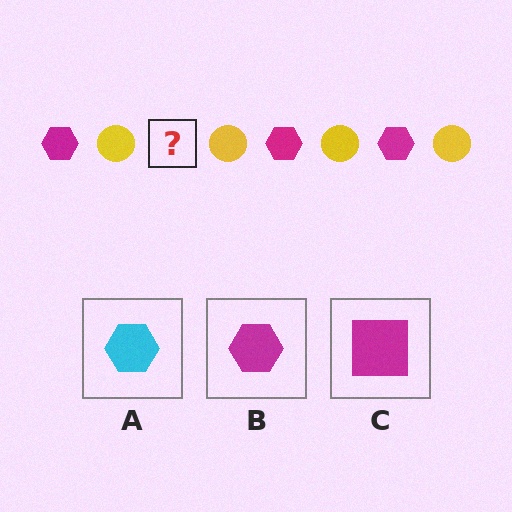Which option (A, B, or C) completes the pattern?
B.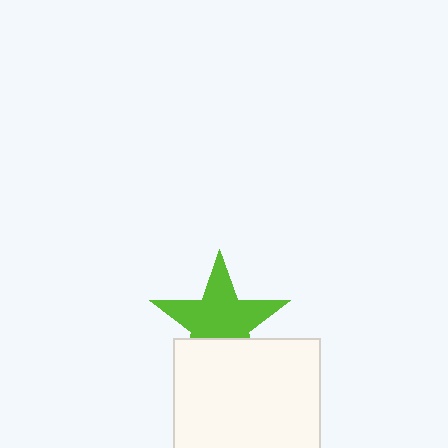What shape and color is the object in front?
The object in front is a white square.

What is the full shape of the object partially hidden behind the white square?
The partially hidden object is a lime star.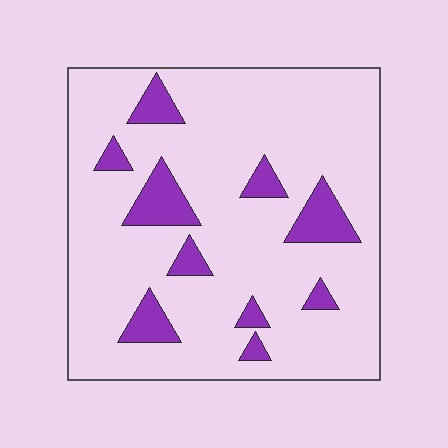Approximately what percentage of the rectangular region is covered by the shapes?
Approximately 15%.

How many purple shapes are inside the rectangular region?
10.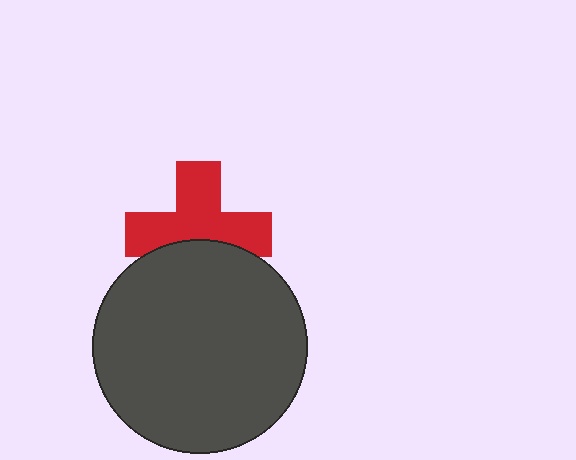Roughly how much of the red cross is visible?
Most of it is visible (roughly 66%).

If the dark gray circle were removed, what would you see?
You would see the complete red cross.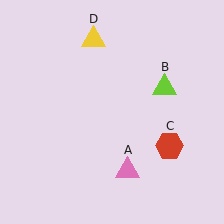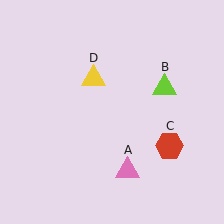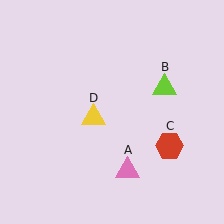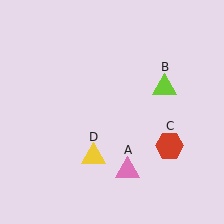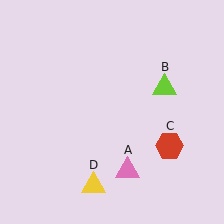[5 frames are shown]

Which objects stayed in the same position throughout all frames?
Pink triangle (object A) and lime triangle (object B) and red hexagon (object C) remained stationary.